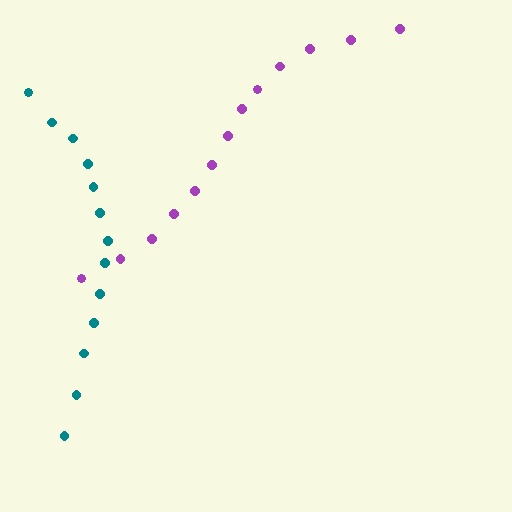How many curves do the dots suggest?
There are 2 distinct paths.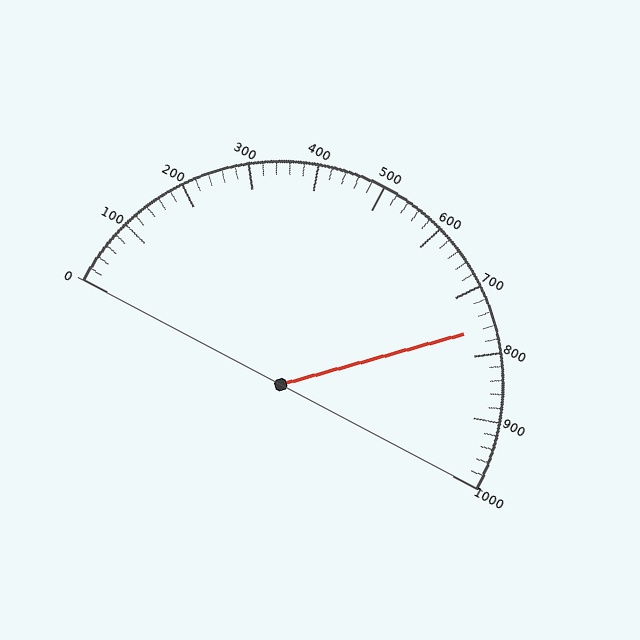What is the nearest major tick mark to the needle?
The nearest major tick mark is 800.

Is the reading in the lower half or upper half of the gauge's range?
The reading is in the upper half of the range (0 to 1000).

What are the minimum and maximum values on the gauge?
The gauge ranges from 0 to 1000.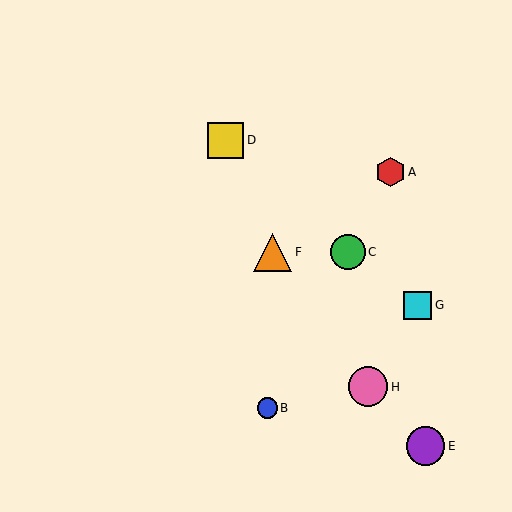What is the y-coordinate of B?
Object B is at y≈408.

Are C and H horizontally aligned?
No, C is at y≈252 and H is at y≈387.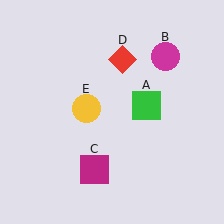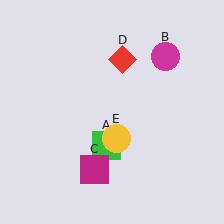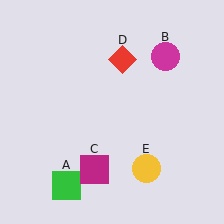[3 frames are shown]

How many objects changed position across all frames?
2 objects changed position: green square (object A), yellow circle (object E).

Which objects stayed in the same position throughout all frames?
Magenta circle (object B) and magenta square (object C) and red diamond (object D) remained stationary.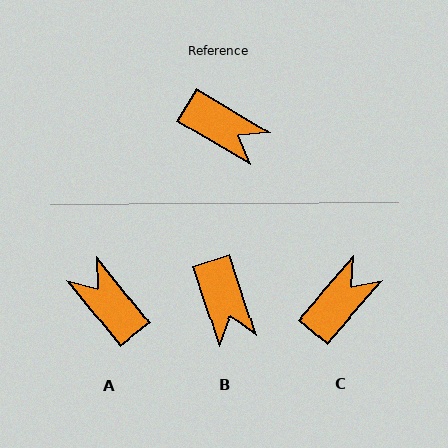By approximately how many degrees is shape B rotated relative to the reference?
Approximately 41 degrees clockwise.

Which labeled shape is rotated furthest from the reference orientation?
A, about 159 degrees away.